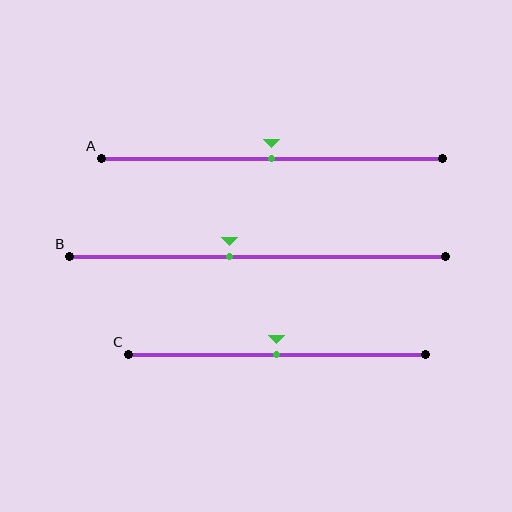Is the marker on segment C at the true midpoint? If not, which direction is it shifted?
Yes, the marker on segment C is at the true midpoint.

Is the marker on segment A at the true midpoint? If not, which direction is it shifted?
Yes, the marker on segment A is at the true midpoint.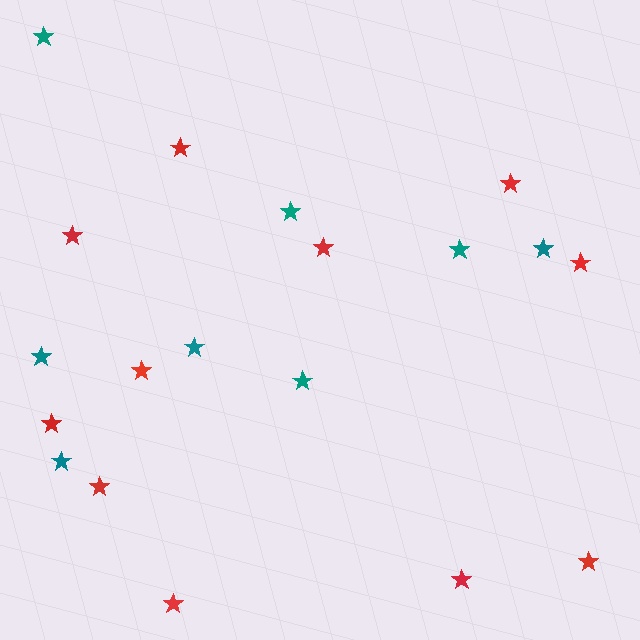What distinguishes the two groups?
There are 2 groups: one group of teal stars (8) and one group of red stars (11).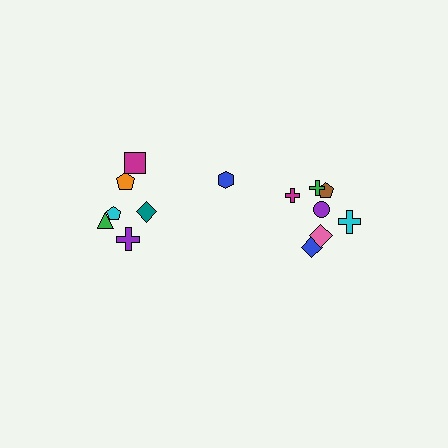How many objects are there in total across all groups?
There are 14 objects.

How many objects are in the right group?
There are 8 objects.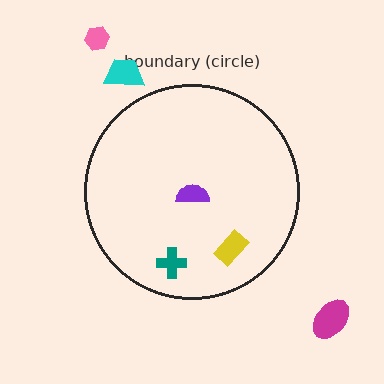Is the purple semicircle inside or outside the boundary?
Inside.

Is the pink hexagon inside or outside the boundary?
Outside.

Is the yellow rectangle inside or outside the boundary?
Inside.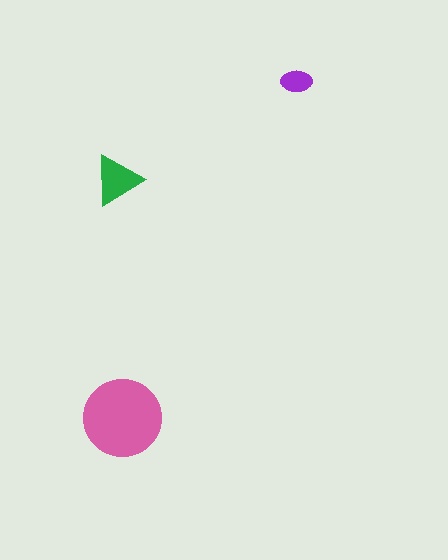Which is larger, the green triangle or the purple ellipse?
The green triangle.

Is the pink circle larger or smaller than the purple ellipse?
Larger.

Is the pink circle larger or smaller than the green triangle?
Larger.